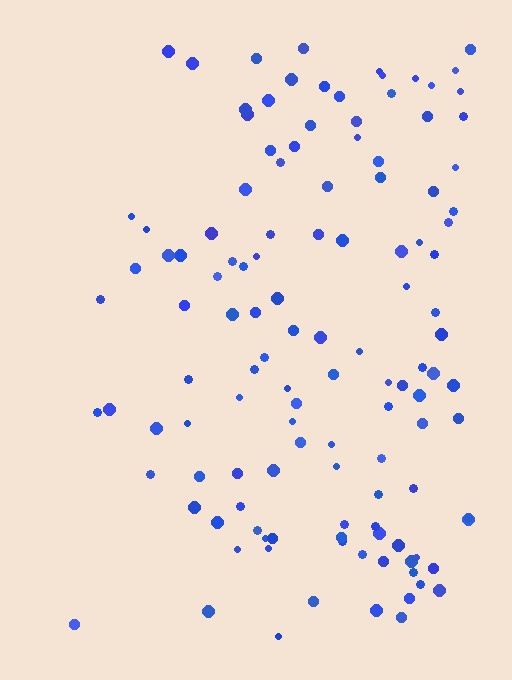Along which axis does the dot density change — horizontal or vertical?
Horizontal.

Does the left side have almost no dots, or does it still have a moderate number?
Still a moderate number, just noticeably fewer than the right.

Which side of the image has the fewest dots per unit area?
The left.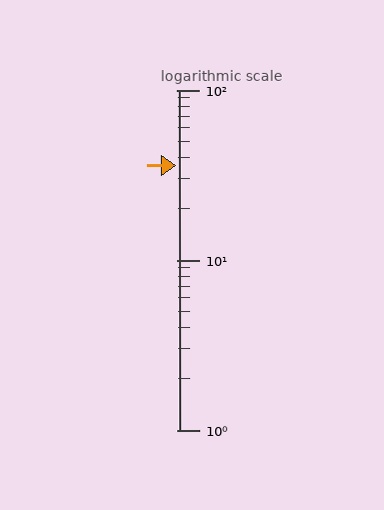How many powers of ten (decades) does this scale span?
The scale spans 2 decades, from 1 to 100.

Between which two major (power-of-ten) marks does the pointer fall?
The pointer is between 10 and 100.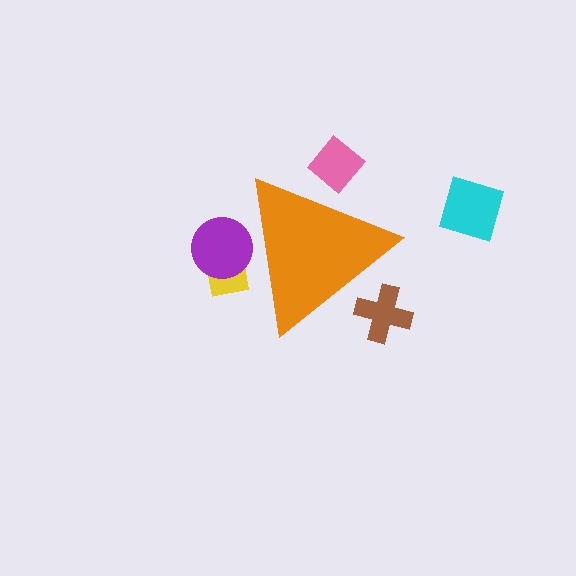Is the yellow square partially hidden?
Yes, the yellow square is partially hidden behind the orange triangle.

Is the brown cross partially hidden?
Yes, the brown cross is partially hidden behind the orange triangle.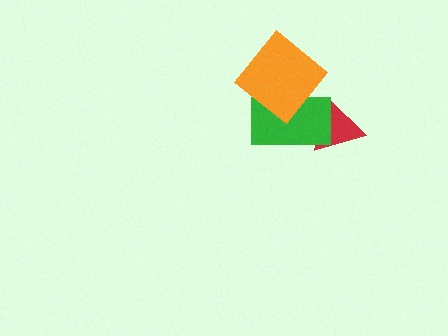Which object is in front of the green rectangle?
The orange diamond is in front of the green rectangle.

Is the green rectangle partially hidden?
Yes, it is partially covered by another shape.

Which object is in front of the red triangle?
The green rectangle is in front of the red triangle.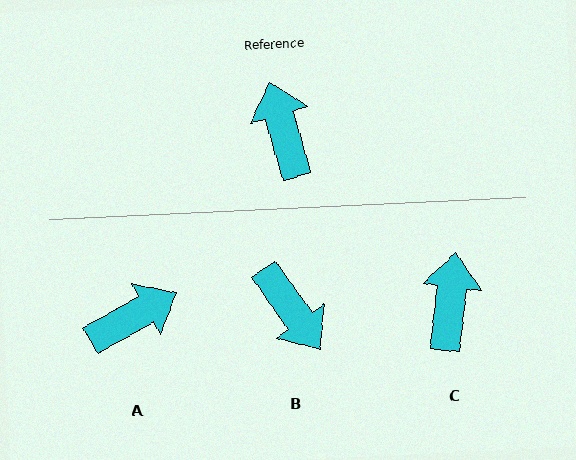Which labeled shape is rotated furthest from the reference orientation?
B, about 161 degrees away.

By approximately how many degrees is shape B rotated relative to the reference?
Approximately 161 degrees clockwise.